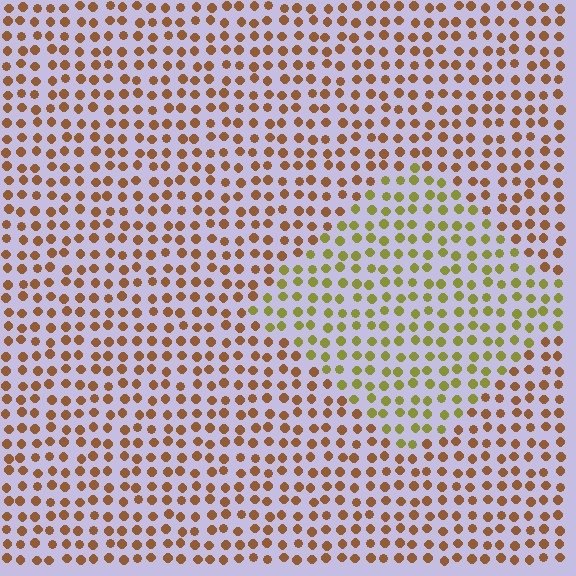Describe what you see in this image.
The image is filled with small brown elements in a uniform arrangement. A diamond-shaped region is visible where the elements are tinted to a slightly different hue, forming a subtle color boundary.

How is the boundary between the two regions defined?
The boundary is defined purely by a slight shift in hue (about 42 degrees). Spacing, size, and orientation are identical on both sides.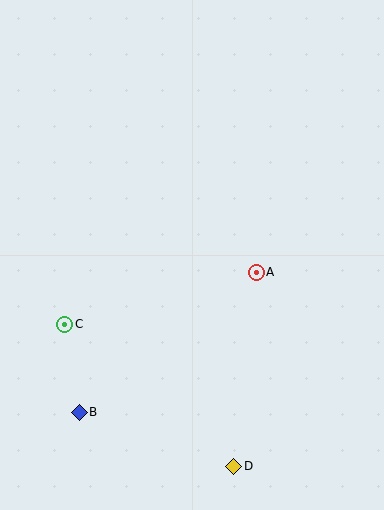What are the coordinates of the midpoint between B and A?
The midpoint between B and A is at (168, 342).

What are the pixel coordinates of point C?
Point C is at (65, 324).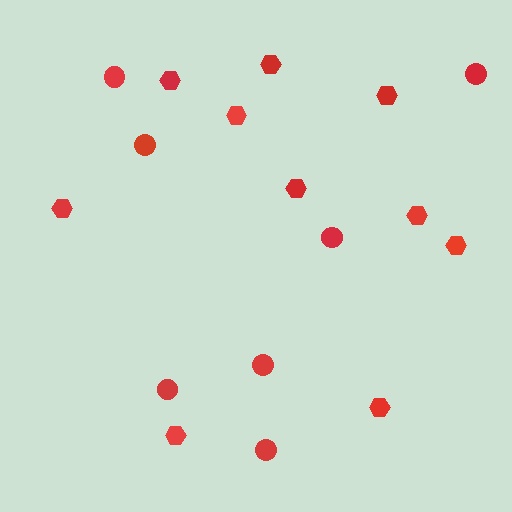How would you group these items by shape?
There are 2 groups: one group of circles (7) and one group of hexagons (10).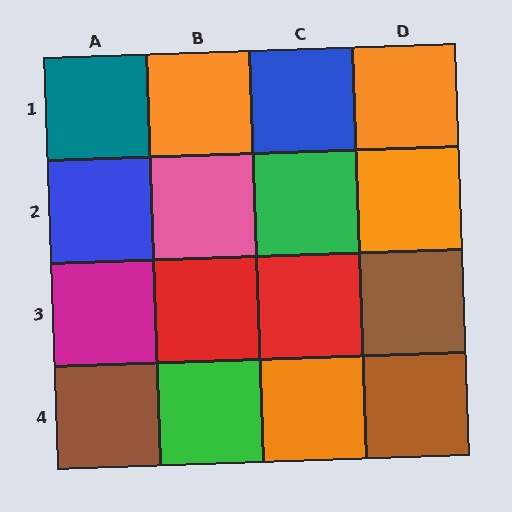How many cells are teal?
1 cell is teal.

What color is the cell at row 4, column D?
Brown.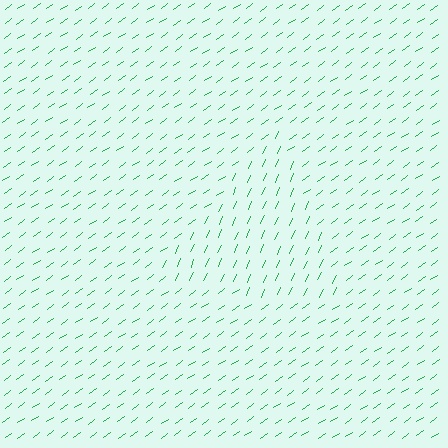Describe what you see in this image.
The image is filled with small green line segments. A triangle region in the image has lines oriented differently from the surrounding lines, creating a visible texture boundary.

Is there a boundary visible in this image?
Yes, there is a texture boundary formed by a change in line orientation.